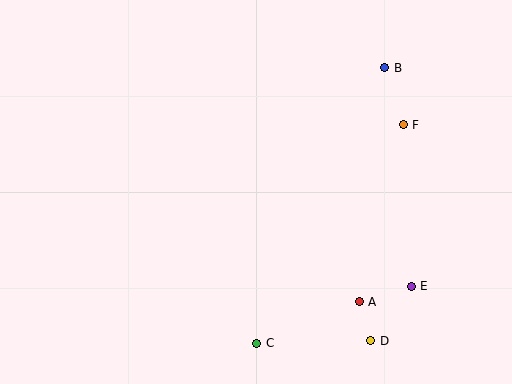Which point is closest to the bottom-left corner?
Point C is closest to the bottom-left corner.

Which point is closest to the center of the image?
Point A at (359, 302) is closest to the center.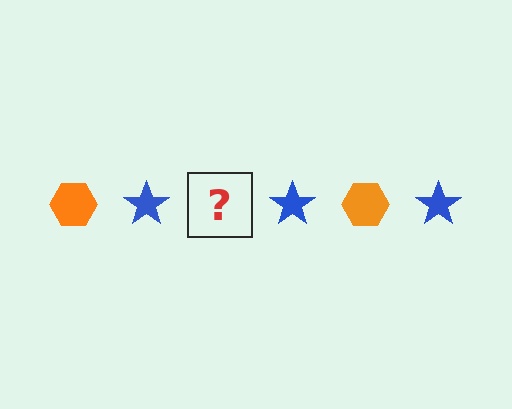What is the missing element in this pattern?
The missing element is an orange hexagon.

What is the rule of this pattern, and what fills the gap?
The rule is that the pattern alternates between orange hexagon and blue star. The gap should be filled with an orange hexagon.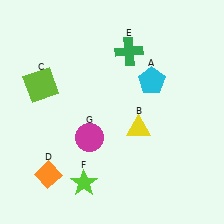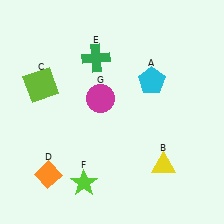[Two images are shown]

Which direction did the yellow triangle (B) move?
The yellow triangle (B) moved down.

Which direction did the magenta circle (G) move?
The magenta circle (G) moved up.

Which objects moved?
The objects that moved are: the yellow triangle (B), the green cross (E), the magenta circle (G).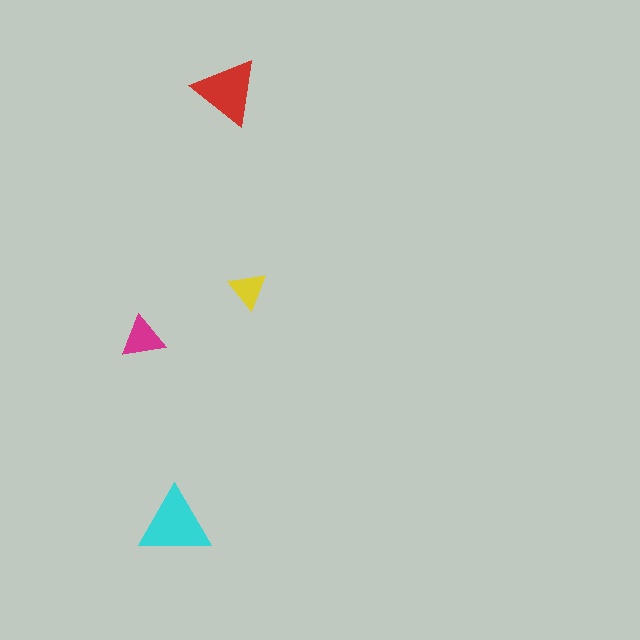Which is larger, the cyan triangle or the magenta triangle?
The cyan one.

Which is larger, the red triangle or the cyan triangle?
The cyan one.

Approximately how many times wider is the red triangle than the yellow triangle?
About 2 times wider.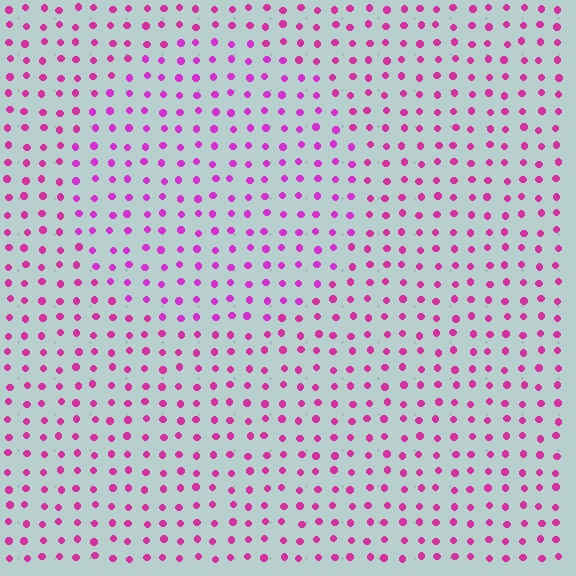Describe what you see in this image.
The image is filled with small magenta elements in a uniform arrangement. A circle-shaped region is visible where the elements are tinted to a slightly different hue, forming a subtle color boundary.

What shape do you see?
I see a circle.